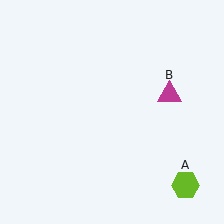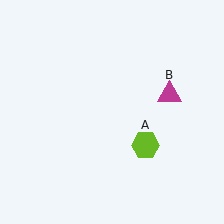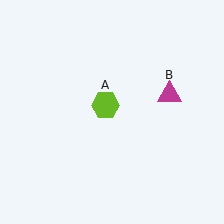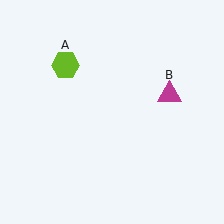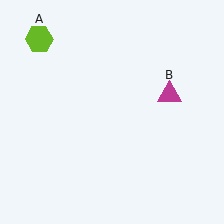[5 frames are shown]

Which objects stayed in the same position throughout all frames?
Magenta triangle (object B) remained stationary.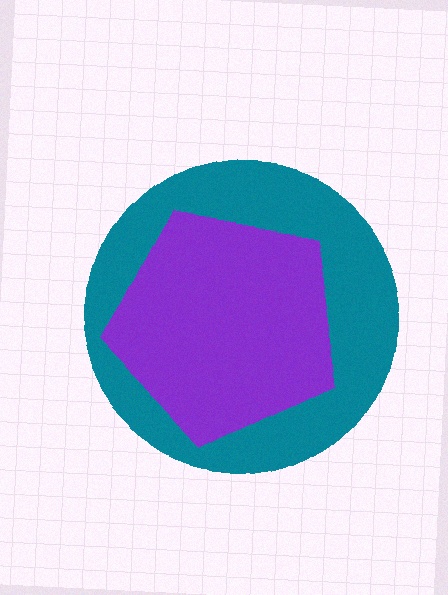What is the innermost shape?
The purple pentagon.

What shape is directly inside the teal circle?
The purple pentagon.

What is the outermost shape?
The teal circle.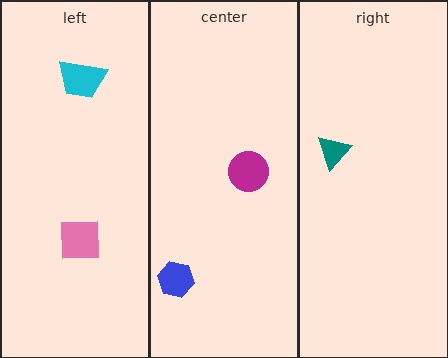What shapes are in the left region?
The cyan trapezoid, the pink square.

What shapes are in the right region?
The teal triangle.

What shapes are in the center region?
The magenta circle, the blue hexagon.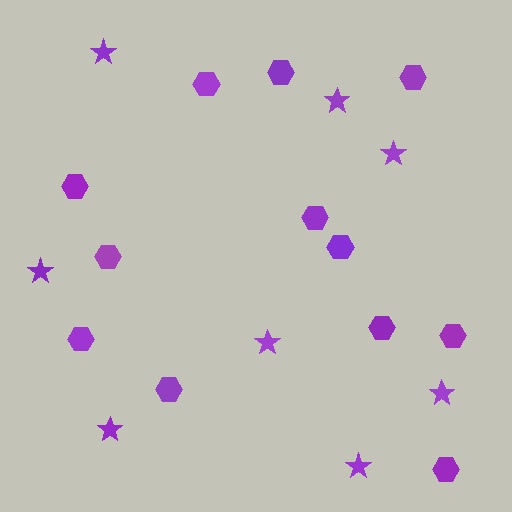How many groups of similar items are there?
There are 2 groups: one group of hexagons (12) and one group of stars (8).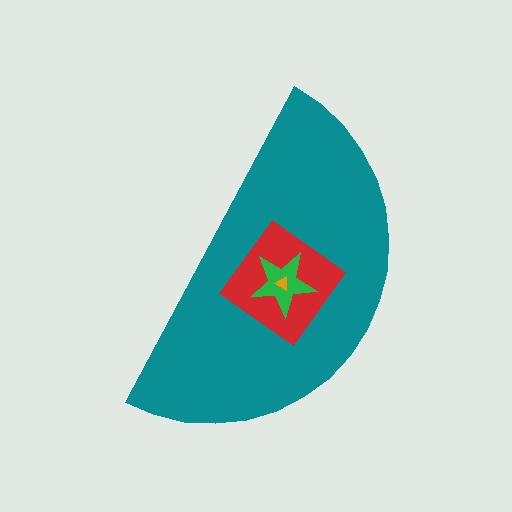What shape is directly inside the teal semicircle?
The red diamond.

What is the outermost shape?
The teal semicircle.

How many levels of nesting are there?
4.